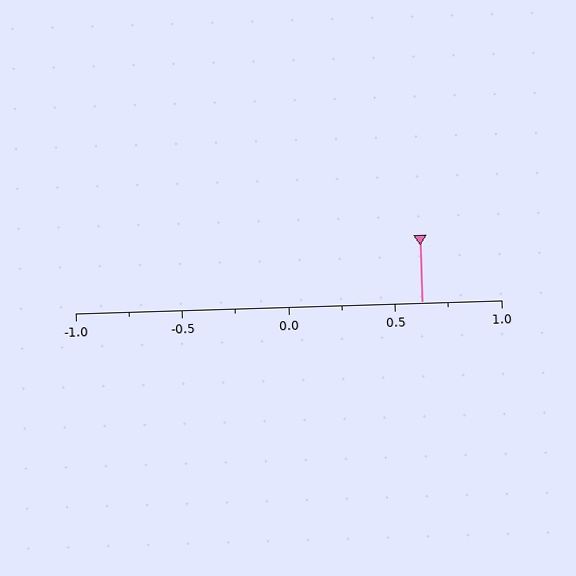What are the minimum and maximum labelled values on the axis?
The axis runs from -1.0 to 1.0.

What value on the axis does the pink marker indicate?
The marker indicates approximately 0.62.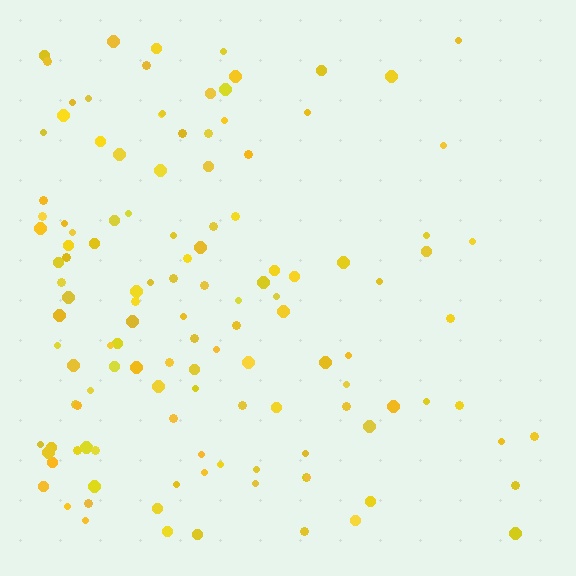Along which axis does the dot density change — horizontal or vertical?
Horizontal.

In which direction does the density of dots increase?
From right to left, with the left side densest.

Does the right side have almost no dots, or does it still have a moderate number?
Still a moderate number, just noticeably fewer than the left.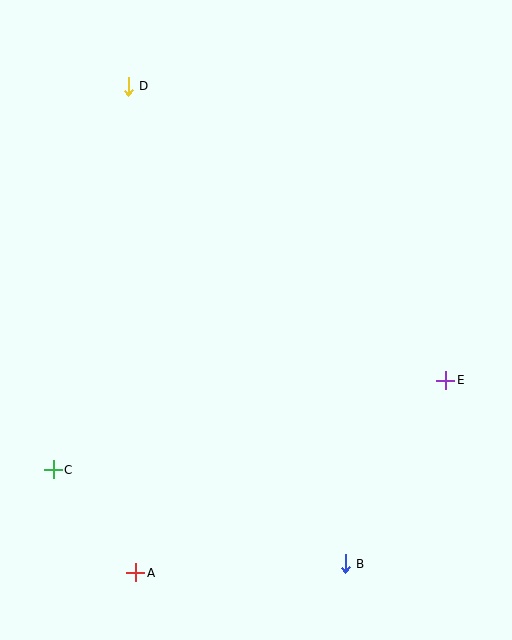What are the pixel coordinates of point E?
Point E is at (446, 380).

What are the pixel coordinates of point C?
Point C is at (53, 470).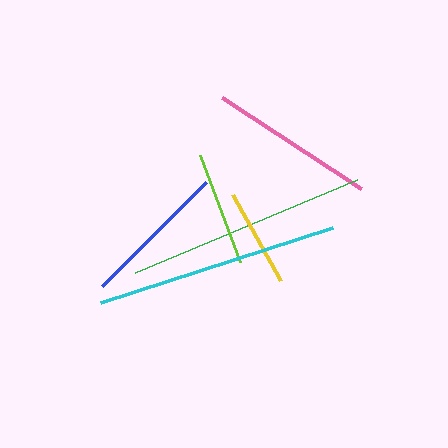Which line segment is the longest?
The cyan line is the longest at approximately 244 pixels.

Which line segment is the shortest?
The yellow line is the shortest at approximately 99 pixels.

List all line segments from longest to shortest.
From longest to shortest: cyan, green, pink, blue, lime, yellow.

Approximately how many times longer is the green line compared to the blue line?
The green line is approximately 1.6 times the length of the blue line.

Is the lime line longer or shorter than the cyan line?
The cyan line is longer than the lime line.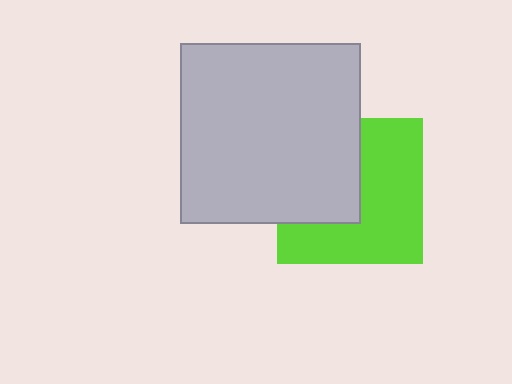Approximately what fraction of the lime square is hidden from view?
Roughly 42% of the lime square is hidden behind the light gray square.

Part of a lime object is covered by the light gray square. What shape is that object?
It is a square.